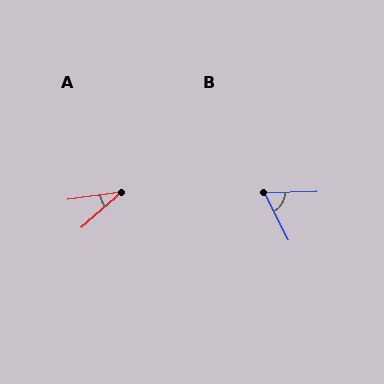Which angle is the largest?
B, at approximately 64 degrees.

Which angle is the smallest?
A, at approximately 34 degrees.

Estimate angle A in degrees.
Approximately 34 degrees.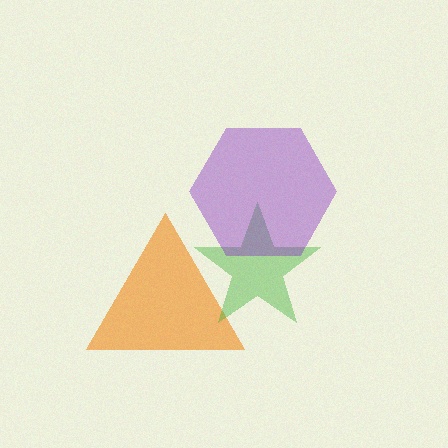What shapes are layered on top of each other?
The layered shapes are: an orange triangle, a green star, a purple hexagon.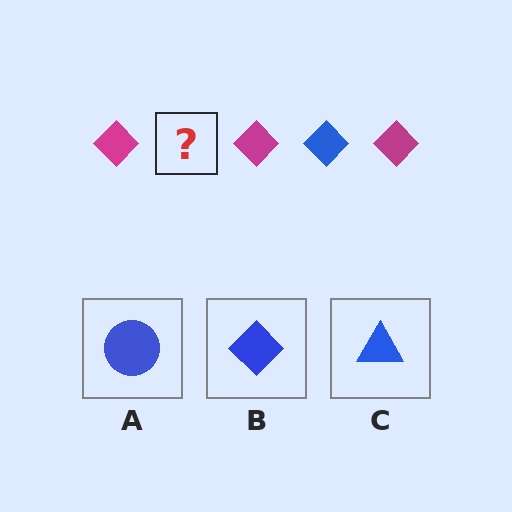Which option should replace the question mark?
Option B.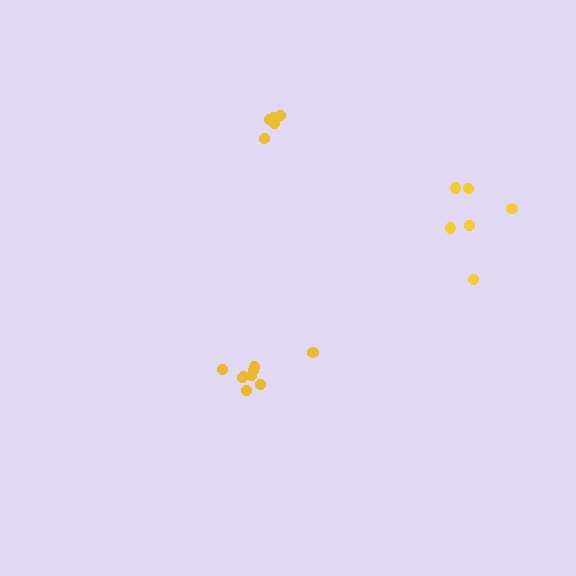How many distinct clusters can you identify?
There are 3 distinct clusters.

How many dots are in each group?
Group 1: 9 dots, Group 2: 5 dots, Group 3: 6 dots (20 total).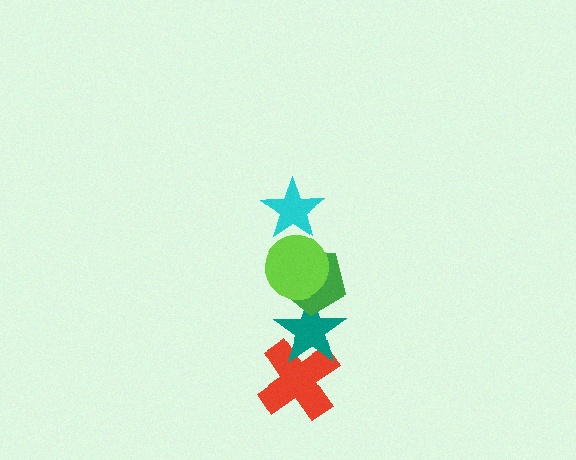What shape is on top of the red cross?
The teal star is on top of the red cross.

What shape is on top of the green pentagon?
The lime circle is on top of the green pentagon.